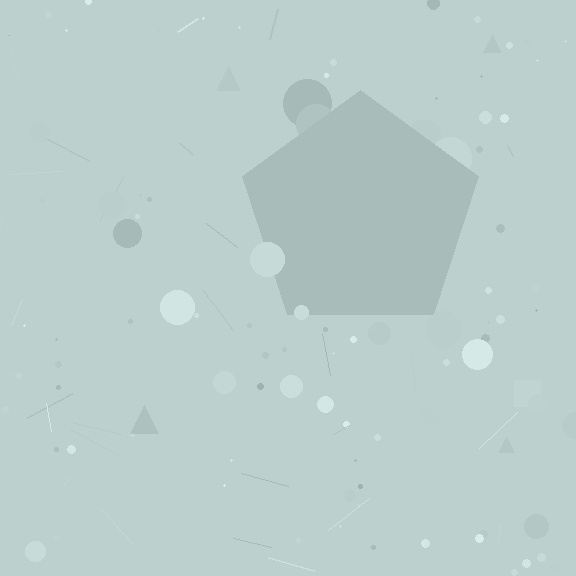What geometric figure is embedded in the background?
A pentagon is embedded in the background.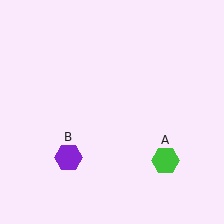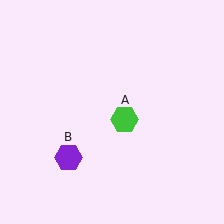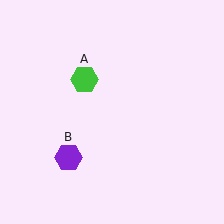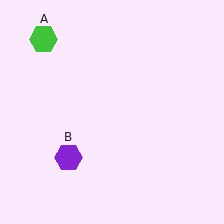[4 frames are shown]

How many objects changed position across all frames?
1 object changed position: green hexagon (object A).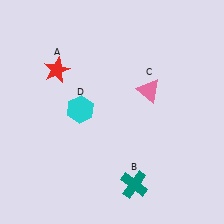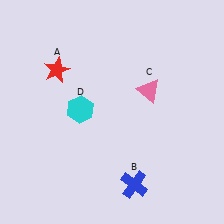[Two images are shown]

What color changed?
The cross (B) changed from teal in Image 1 to blue in Image 2.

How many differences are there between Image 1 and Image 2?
There is 1 difference between the two images.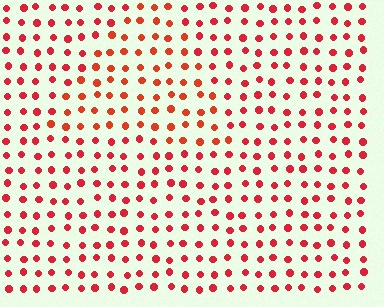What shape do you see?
I see a triangle.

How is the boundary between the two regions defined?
The boundary is defined purely by a slight shift in hue (about 16 degrees). Spacing, size, and orientation are identical on both sides.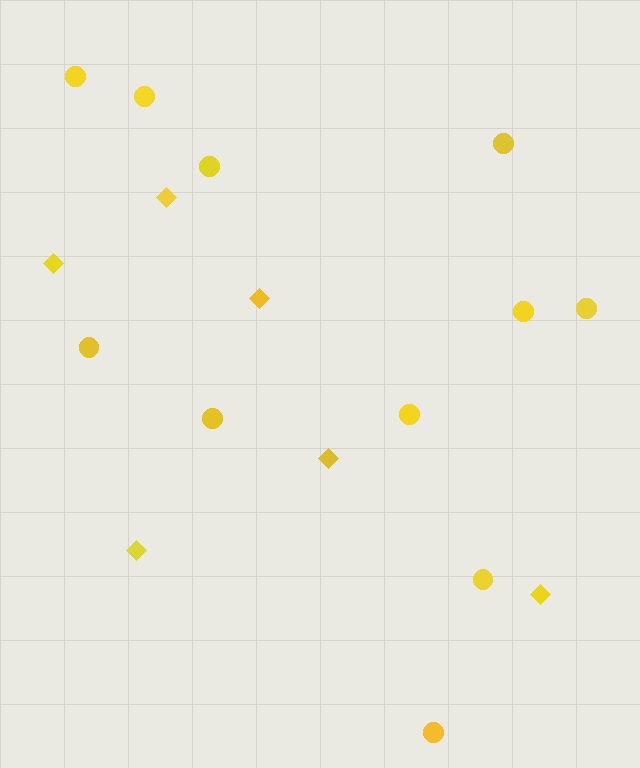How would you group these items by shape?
There are 2 groups: one group of diamonds (6) and one group of circles (11).